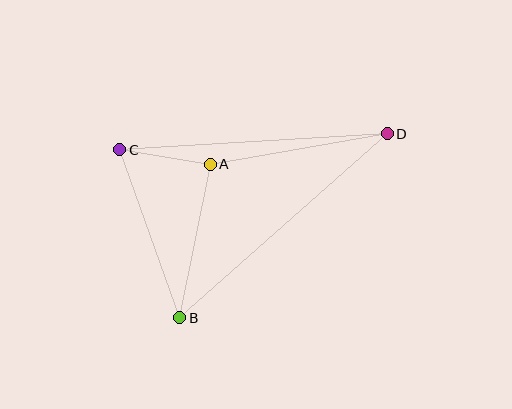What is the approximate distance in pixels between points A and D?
The distance between A and D is approximately 180 pixels.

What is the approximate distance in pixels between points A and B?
The distance between A and B is approximately 156 pixels.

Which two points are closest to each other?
Points A and C are closest to each other.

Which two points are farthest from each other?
Points B and D are farthest from each other.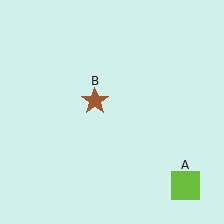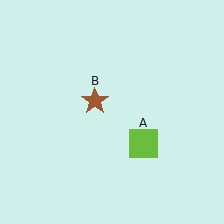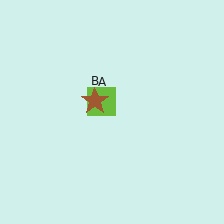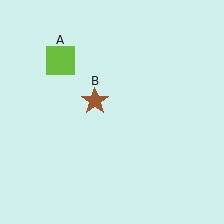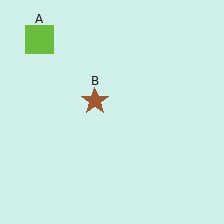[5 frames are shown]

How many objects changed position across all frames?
1 object changed position: lime square (object A).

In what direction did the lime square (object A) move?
The lime square (object A) moved up and to the left.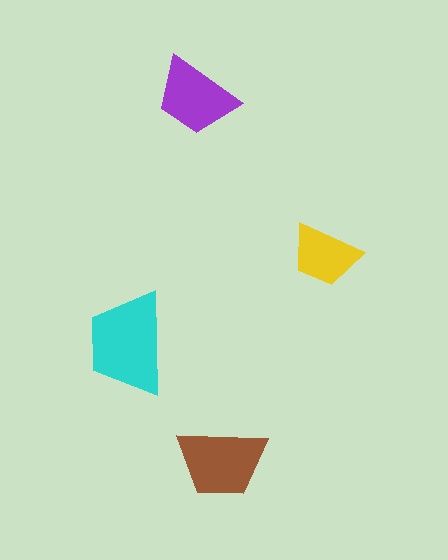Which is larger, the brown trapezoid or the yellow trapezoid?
The brown one.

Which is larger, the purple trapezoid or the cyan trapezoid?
The cyan one.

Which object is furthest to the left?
The cyan trapezoid is leftmost.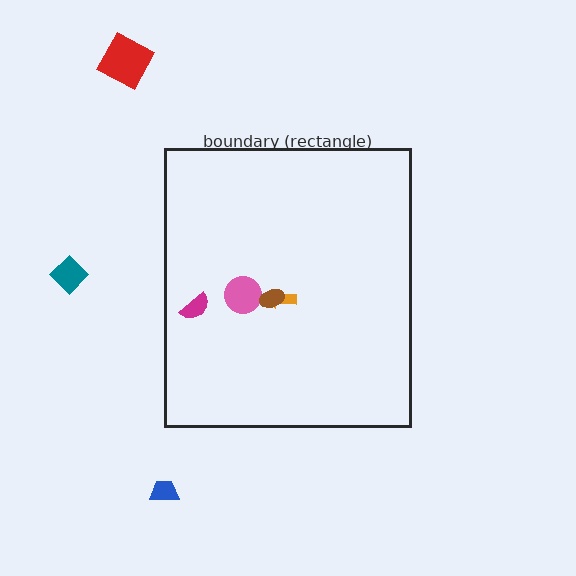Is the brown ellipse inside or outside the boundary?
Inside.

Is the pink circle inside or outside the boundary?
Inside.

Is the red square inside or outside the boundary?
Outside.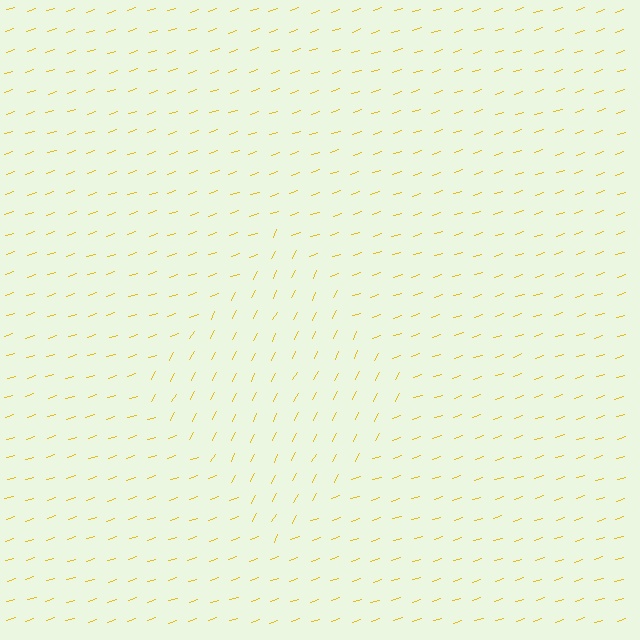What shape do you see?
I see a diamond.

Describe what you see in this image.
The image is filled with small yellow line segments. A diamond region in the image has lines oriented differently from the surrounding lines, creating a visible texture boundary.